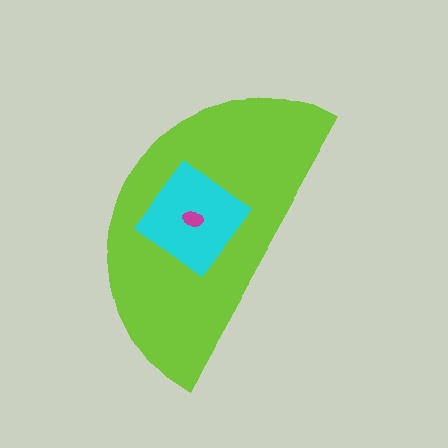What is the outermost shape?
The lime semicircle.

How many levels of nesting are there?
3.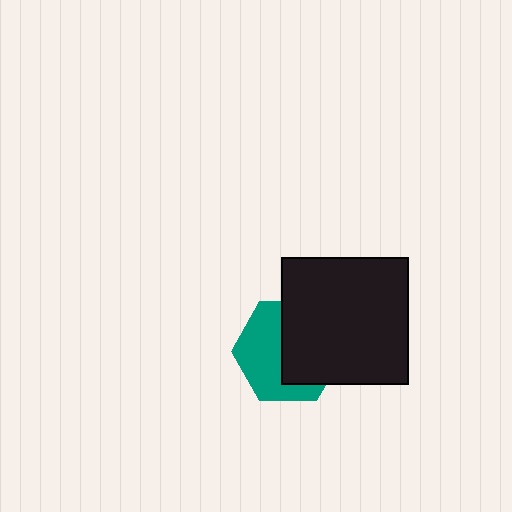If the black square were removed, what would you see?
You would see the complete teal hexagon.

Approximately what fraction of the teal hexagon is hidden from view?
Roughly 50% of the teal hexagon is hidden behind the black square.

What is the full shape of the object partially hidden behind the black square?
The partially hidden object is a teal hexagon.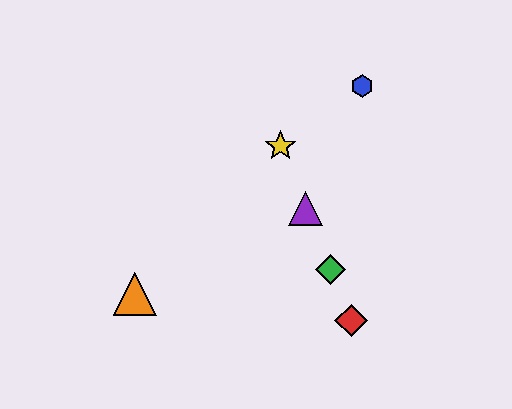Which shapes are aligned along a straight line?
The red diamond, the green diamond, the yellow star, the purple triangle are aligned along a straight line.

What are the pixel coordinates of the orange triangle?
The orange triangle is at (135, 294).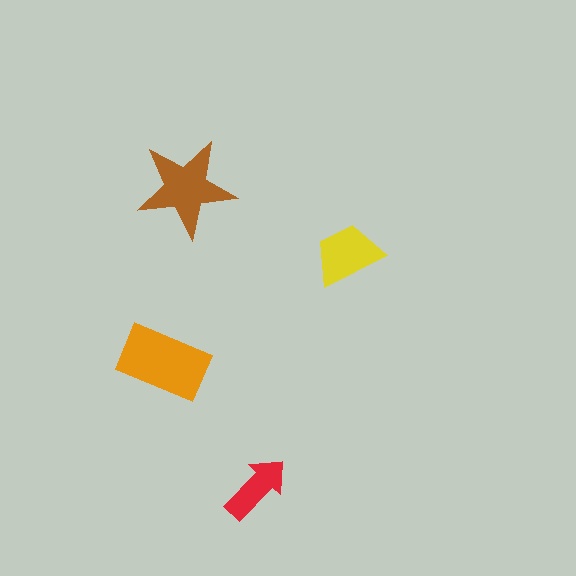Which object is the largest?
The orange rectangle.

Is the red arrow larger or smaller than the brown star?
Smaller.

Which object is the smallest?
The red arrow.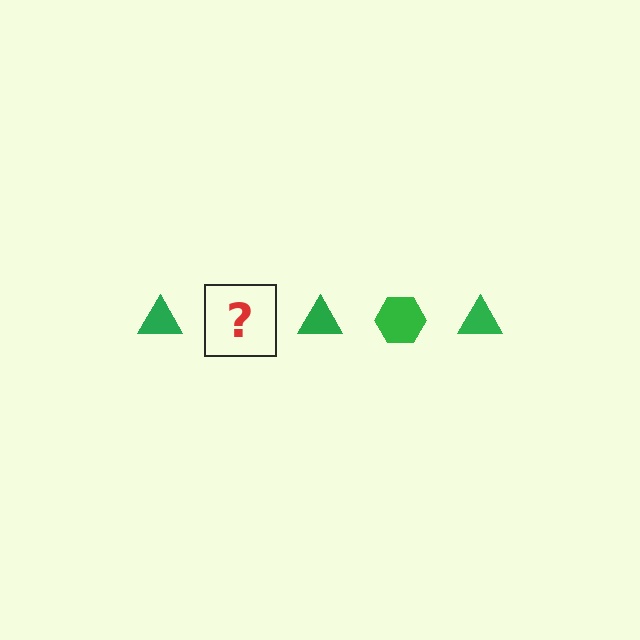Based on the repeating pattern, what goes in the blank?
The blank should be a green hexagon.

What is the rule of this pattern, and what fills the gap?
The rule is that the pattern cycles through triangle, hexagon shapes in green. The gap should be filled with a green hexagon.